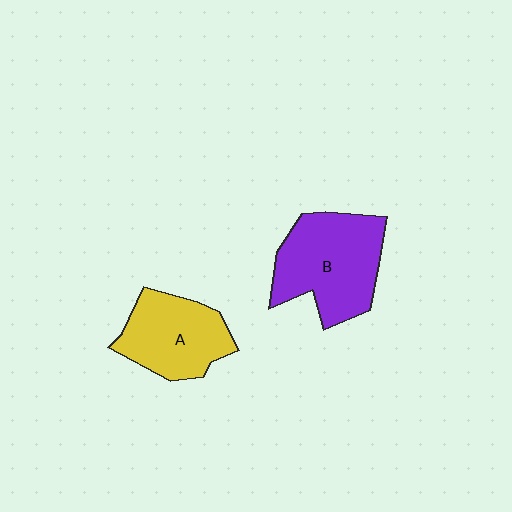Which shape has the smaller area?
Shape A (yellow).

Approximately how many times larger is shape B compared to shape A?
Approximately 1.3 times.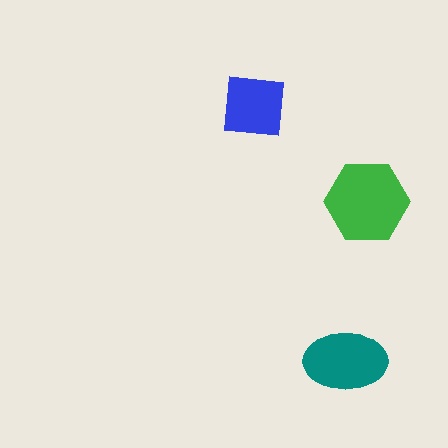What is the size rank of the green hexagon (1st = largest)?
1st.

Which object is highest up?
The blue square is topmost.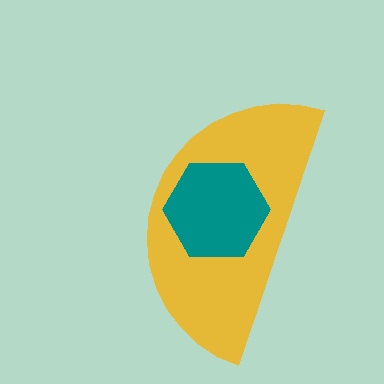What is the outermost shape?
The yellow semicircle.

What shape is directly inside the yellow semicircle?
The teal hexagon.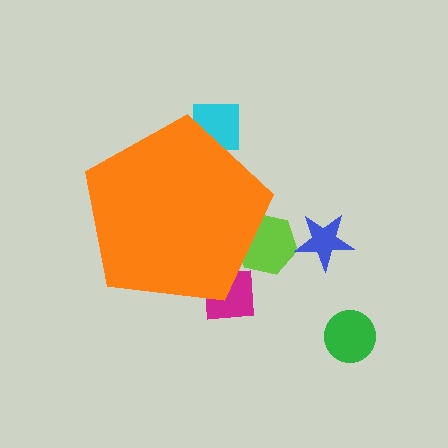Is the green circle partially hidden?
No, the green circle is fully visible.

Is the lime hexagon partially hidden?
Yes, the lime hexagon is partially hidden behind the orange pentagon.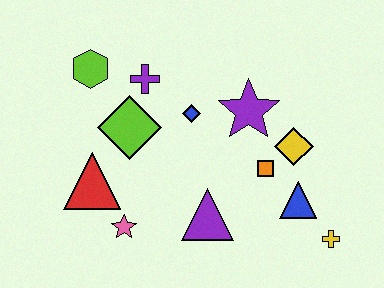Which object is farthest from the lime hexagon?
The yellow cross is farthest from the lime hexagon.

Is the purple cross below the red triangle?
No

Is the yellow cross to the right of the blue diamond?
Yes